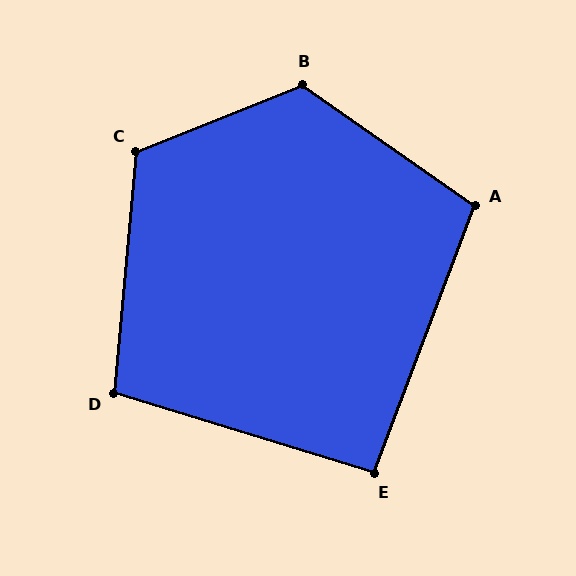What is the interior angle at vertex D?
Approximately 102 degrees (obtuse).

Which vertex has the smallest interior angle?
E, at approximately 94 degrees.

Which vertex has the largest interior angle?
B, at approximately 123 degrees.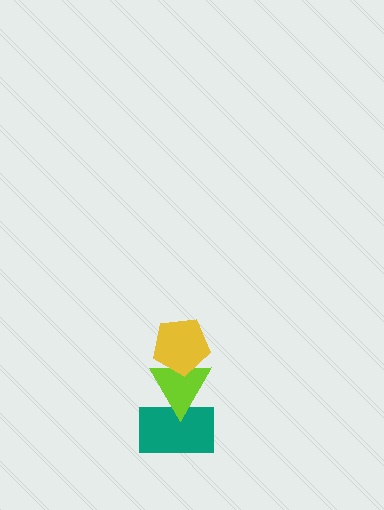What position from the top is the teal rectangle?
The teal rectangle is 3rd from the top.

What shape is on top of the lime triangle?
The yellow pentagon is on top of the lime triangle.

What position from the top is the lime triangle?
The lime triangle is 2nd from the top.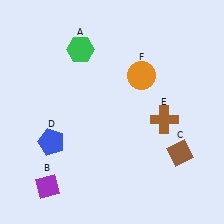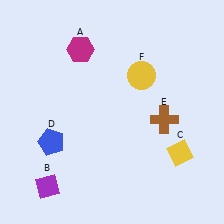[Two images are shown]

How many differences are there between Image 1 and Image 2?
There are 3 differences between the two images.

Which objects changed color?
A changed from green to magenta. C changed from brown to yellow. F changed from orange to yellow.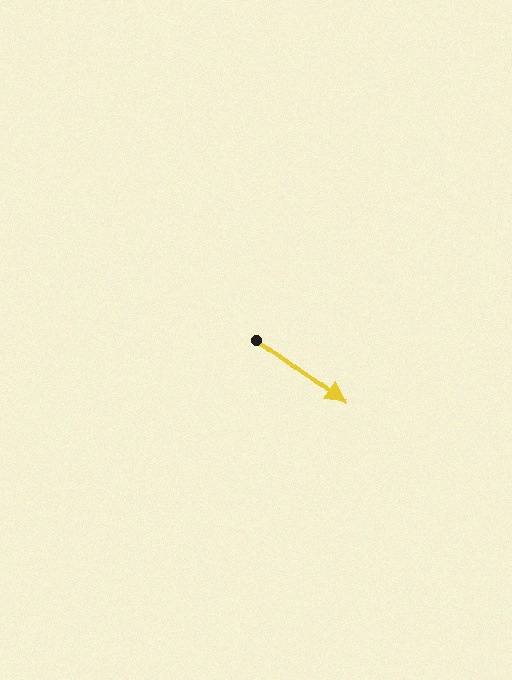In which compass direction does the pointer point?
Southeast.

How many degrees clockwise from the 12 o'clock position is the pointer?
Approximately 126 degrees.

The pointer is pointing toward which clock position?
Roughly 4 o'clock.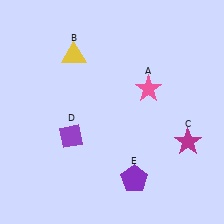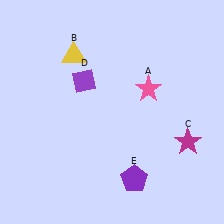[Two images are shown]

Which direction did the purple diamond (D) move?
The purple diamond (D) moved up.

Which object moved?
The purple diamond (D) moved up.